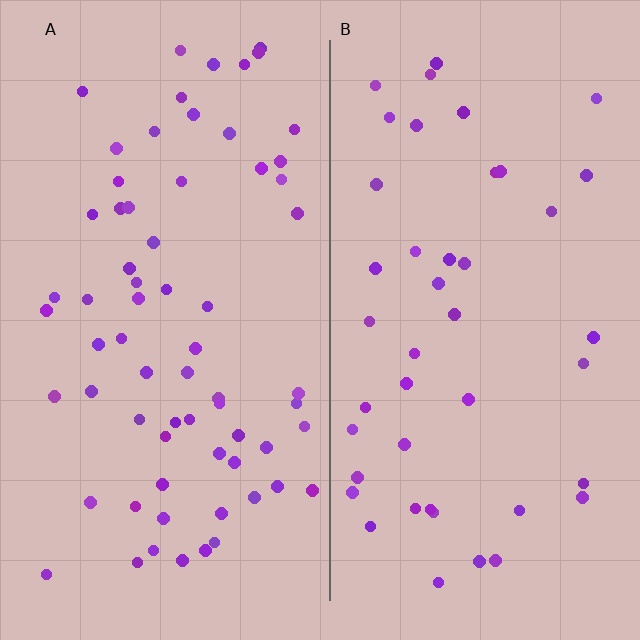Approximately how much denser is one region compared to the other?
Approximately 1.5× — region A over region B.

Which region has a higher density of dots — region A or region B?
A (the left).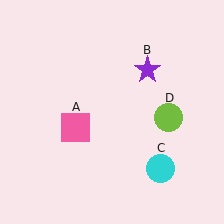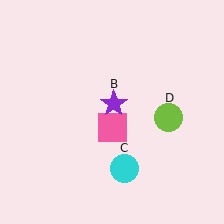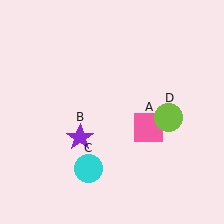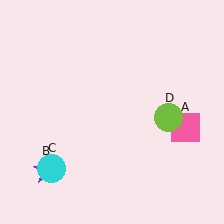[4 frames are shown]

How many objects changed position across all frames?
3 objects changed position: pink square (object A), purple star (object B), cyan circle (object C).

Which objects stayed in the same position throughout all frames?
Lime circle (object D) remained stationary.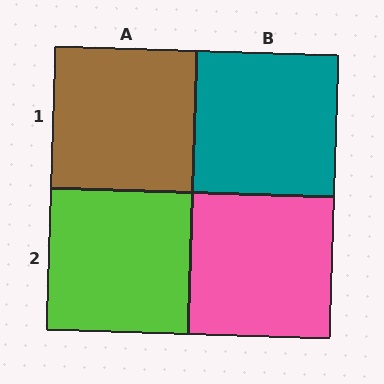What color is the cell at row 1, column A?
Brown.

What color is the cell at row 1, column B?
Teal.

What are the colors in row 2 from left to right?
Lime, pink.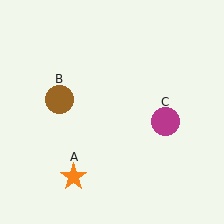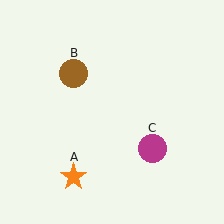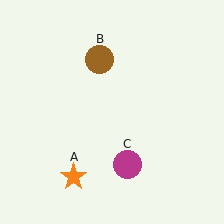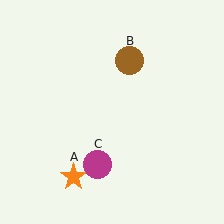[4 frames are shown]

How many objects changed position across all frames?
2 objects changed position: brown circle (object B), magenta circle (object C).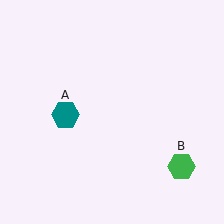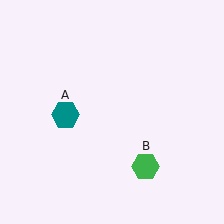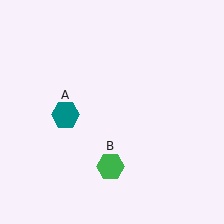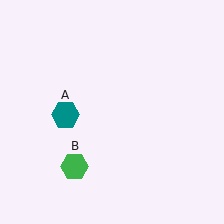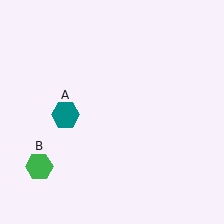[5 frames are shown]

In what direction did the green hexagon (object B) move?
The green hexagon (object B) moved left.